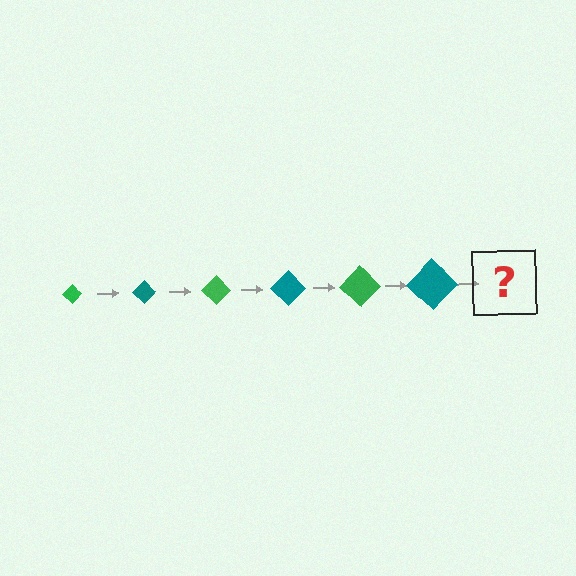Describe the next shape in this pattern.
It should be a green diamond, larger than the previous one.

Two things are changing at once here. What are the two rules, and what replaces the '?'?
The two rules are that the diamond grows larger each step and the color cycles through green and teal. The '?' should be a green diamond, larger than the previous one.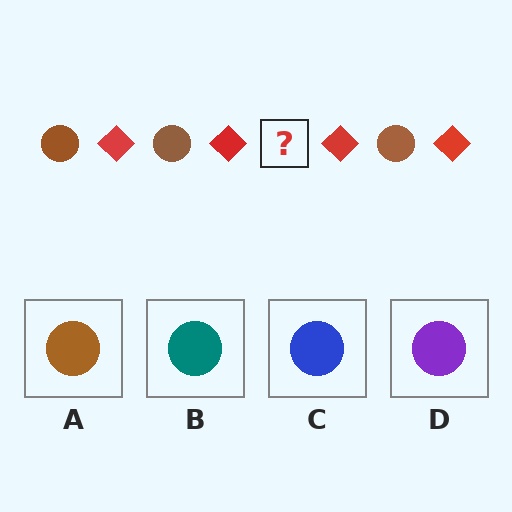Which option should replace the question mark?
Option A.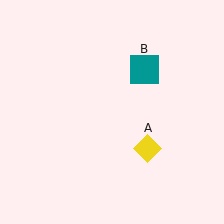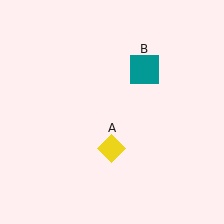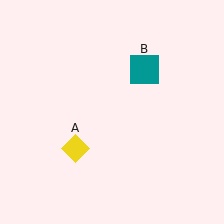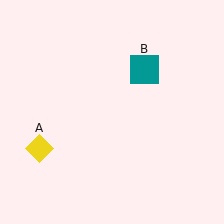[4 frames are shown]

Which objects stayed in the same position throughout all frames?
Teal square (object B) remained stationary.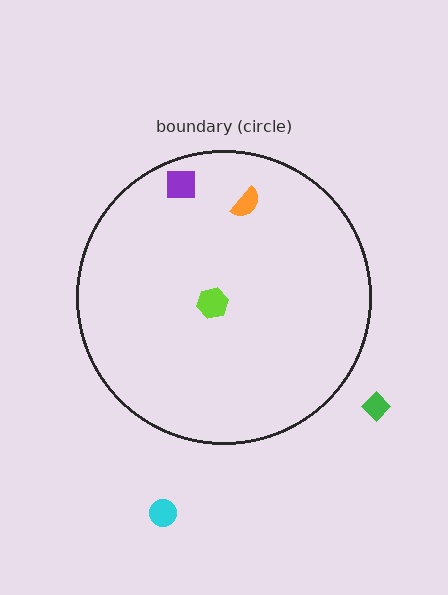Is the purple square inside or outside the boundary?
Inside.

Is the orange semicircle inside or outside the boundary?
Inside.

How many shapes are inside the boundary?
3 inside, 2 outside.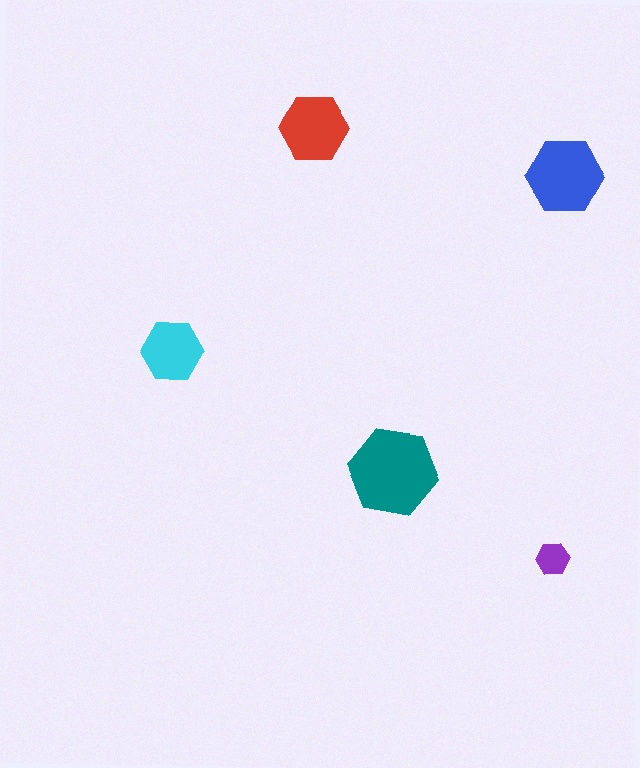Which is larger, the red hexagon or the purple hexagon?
The red one.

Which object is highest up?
The red hexagon is topmost.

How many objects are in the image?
There are 5 objects in the image.